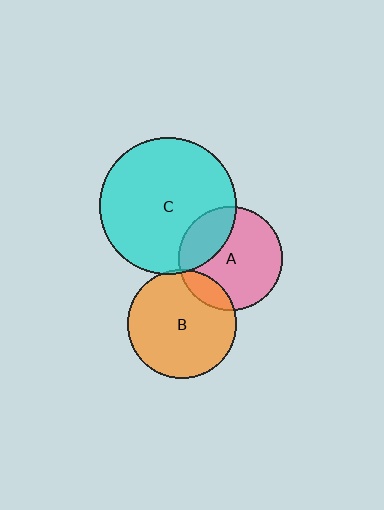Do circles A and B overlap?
Yes.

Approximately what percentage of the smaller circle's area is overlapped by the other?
Approximately 15%.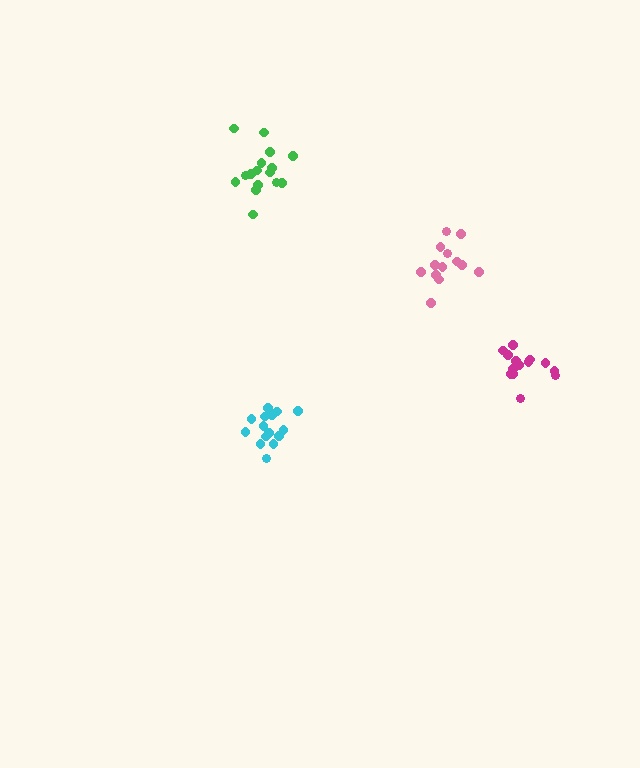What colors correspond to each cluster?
The clusters are colored: green, magenta, pink, cyan.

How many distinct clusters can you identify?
There are 4 distinct clusters.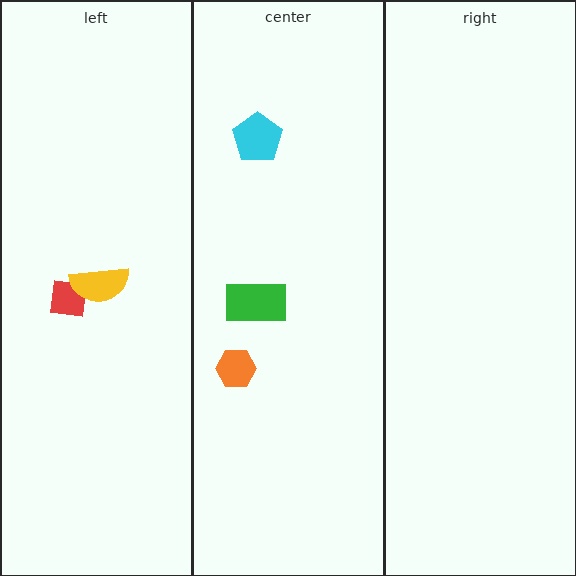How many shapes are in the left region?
2.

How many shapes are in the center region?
3.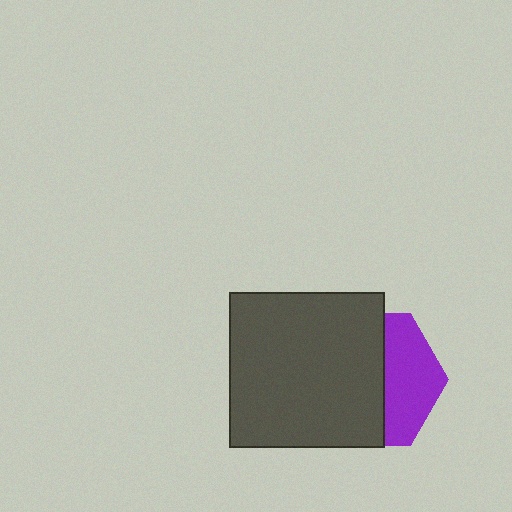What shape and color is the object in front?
The object in front is a dark gray square.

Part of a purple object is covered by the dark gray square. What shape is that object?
It is a hexagon.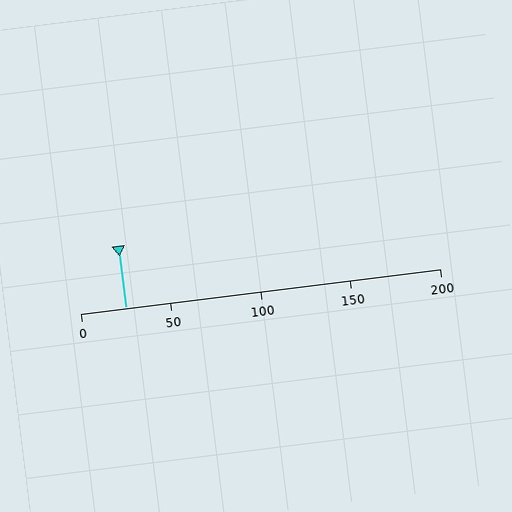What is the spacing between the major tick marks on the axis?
The major ticks are spaced 50 apart.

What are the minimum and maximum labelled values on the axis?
The axis runs from 0 to 200.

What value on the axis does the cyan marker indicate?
The marker indicates approximately 25.